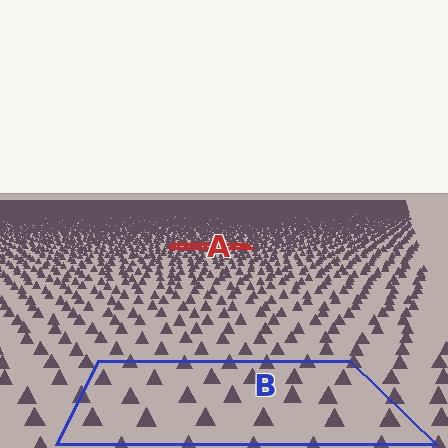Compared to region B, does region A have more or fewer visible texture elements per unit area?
Region A has more texture elements per unit area — they are packed more densely because it is farther away.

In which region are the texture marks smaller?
The texture marks are smaller in region A, because it is farther away.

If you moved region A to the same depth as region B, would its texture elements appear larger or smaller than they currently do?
They would appear larger. At a closer depth, the same texture elements are projected at a bigger on-screen size.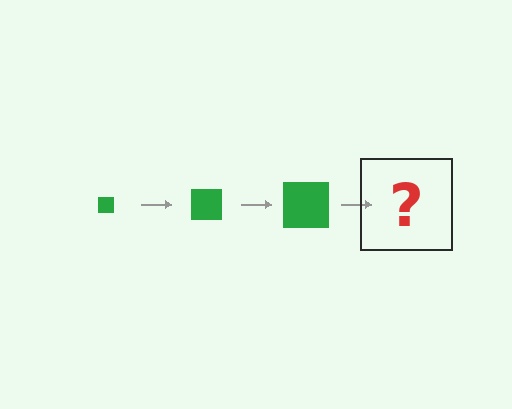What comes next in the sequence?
The next element should be a green square, larger than the previous one.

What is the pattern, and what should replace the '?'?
The pattern is that the square gets progressively larger each step. The '?' should be a green square, larger than the previous one.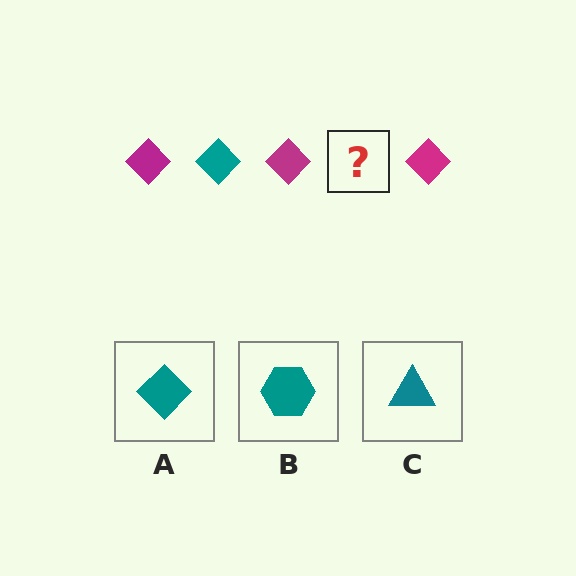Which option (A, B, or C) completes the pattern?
A.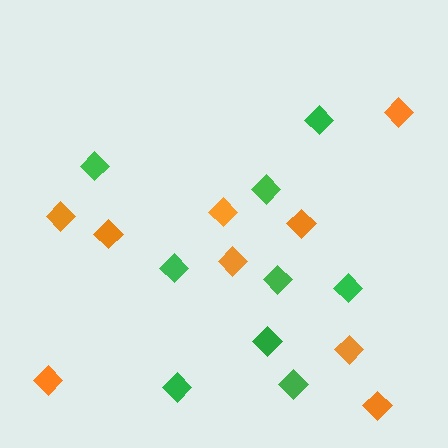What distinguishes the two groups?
There are 2 groups: one group of orange diamonds (9) and one group of green diamonds (9).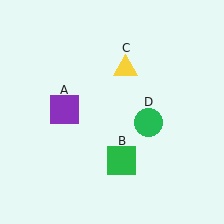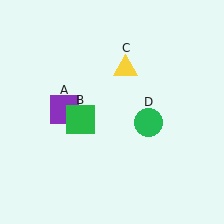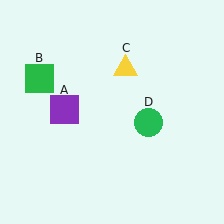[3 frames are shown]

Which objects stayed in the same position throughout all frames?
Purple square (object A) and yellow triangle (object C) and green circle (object D) remained stationary.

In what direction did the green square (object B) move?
The green square (object B) moved up and to the left.